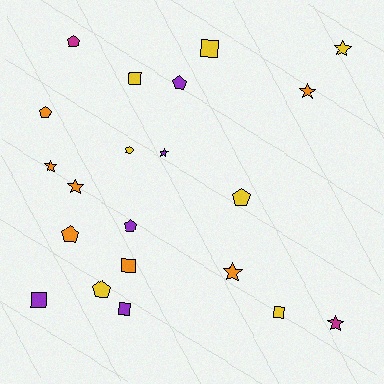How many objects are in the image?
There are 21 objects.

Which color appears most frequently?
Orange, with 7 objects.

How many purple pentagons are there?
There are 2 purple pentagons.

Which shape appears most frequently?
Pentagon, with 8 objects.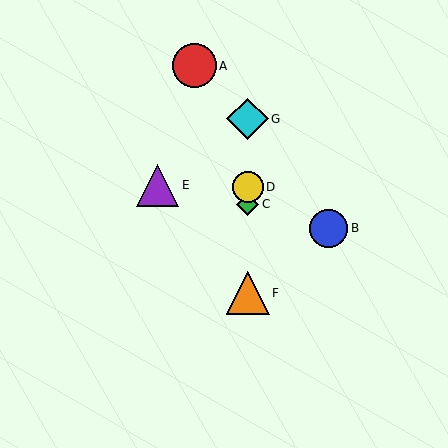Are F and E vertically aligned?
No, F is at x≈248 and E is at x≈158.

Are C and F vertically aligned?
Yes, both are at x≈248.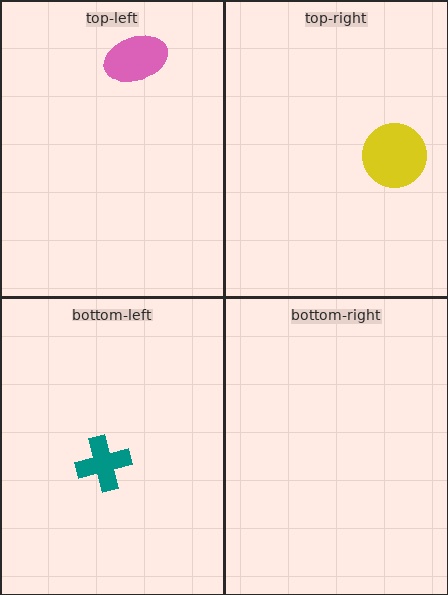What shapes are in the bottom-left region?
The teal cross.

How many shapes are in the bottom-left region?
1.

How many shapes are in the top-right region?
1.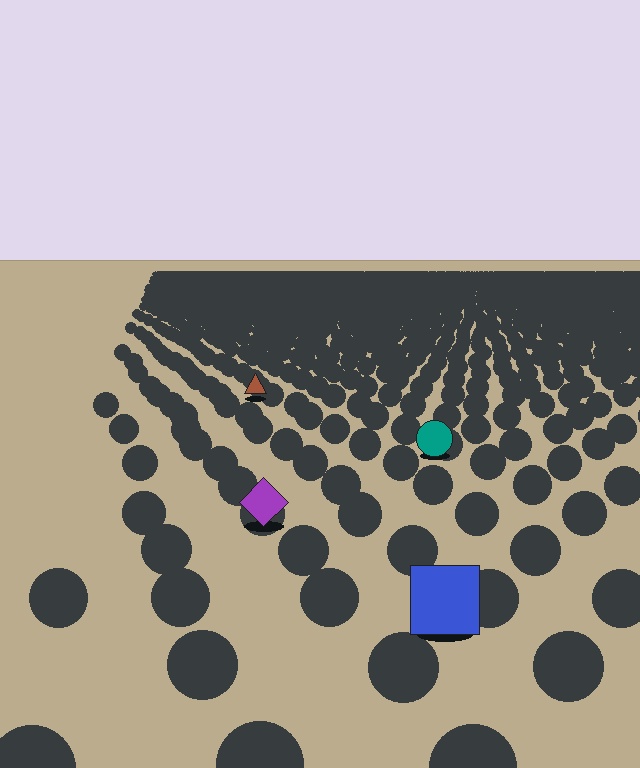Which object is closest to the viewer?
The blue square is closest. The texture marks near it are larger and more spread out.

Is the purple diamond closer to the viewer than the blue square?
No. The blue square is closer — you can tell from the texture gradient: the ground texture is coarser near it.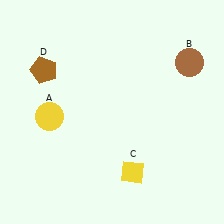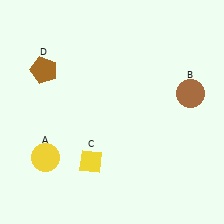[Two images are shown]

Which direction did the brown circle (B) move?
The brown circle (B) moved down.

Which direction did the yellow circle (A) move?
The yellow circle (A) moved down.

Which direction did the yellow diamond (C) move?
The yellow diamond (C) moved left.